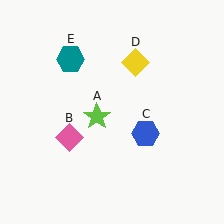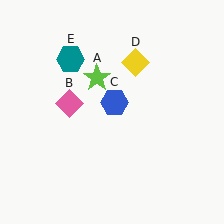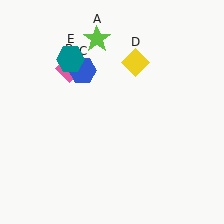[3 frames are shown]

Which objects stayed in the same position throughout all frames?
Yellow diamond (object D) and teal hexagon (object E) remained stationary.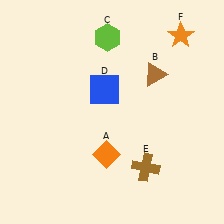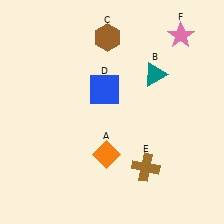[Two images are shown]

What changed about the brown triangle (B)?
In Image 1, B is brown. In Image 2, it changed to teal.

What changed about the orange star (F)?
In Image 1, F is orange. In Image 2, it changed to pink.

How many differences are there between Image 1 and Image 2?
There are 3 differences between the two images.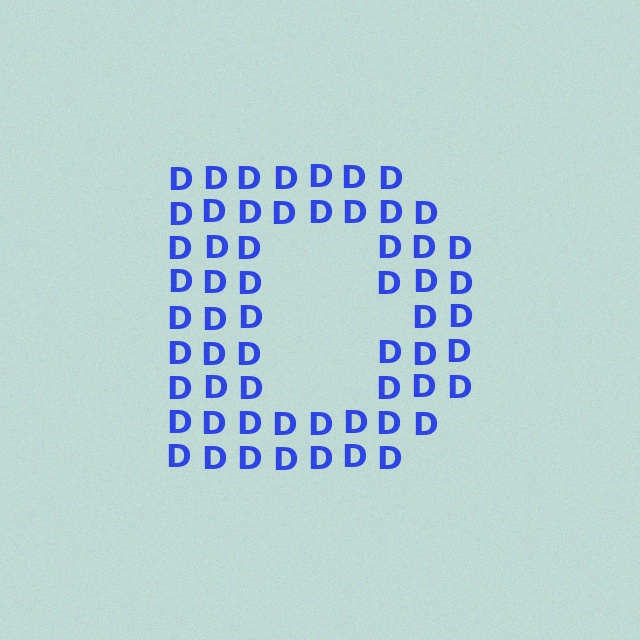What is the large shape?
The large shape is the letter D.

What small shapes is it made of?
It is made of small letter D's.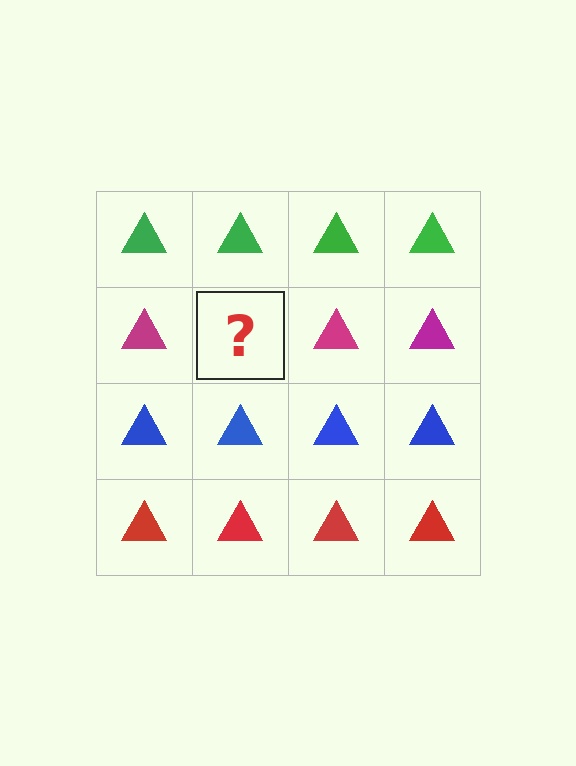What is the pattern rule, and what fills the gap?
The rule is that each row has a consistent color. The gap should be filled with a magenta triangle.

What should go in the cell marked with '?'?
The missing cell should contain a magenta triangle.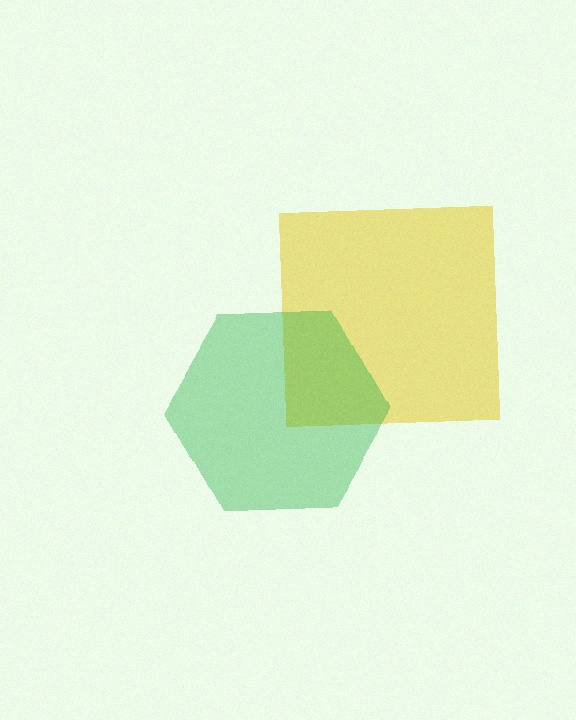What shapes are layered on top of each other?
The layered shapes are: a yellow square, a green hexagon.